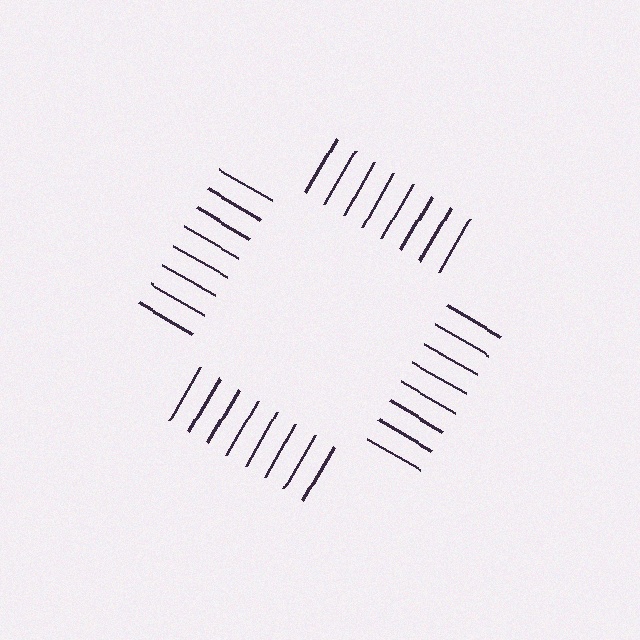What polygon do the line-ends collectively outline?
An illusory square — the line segments terminate on its edges but no continuous stroke is drawn.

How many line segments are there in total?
32 — 8 along each of the 4 edges.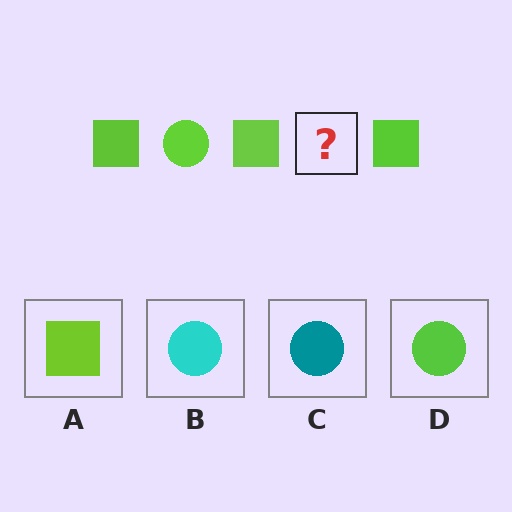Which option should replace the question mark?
Option D.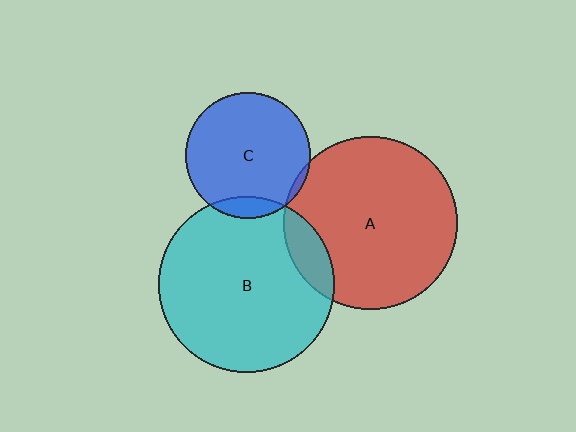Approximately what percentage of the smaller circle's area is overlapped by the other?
Approximately 10%.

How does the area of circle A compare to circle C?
Approximately 1.9 times.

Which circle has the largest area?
Circle B (cyan).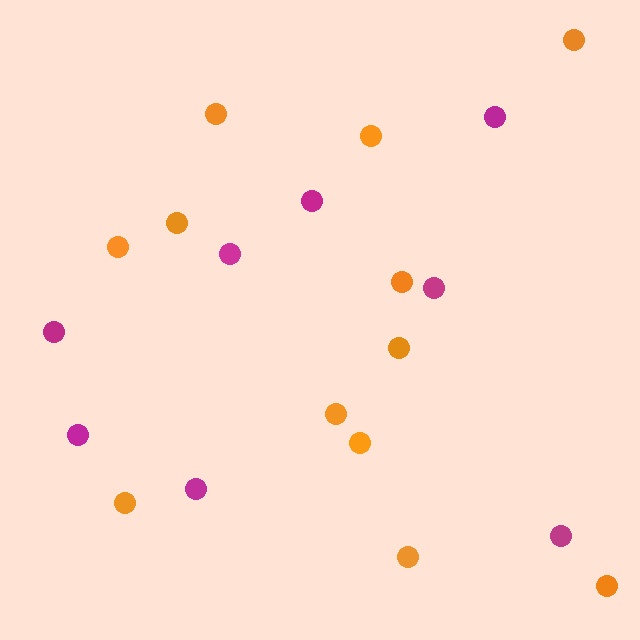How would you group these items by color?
There are 2 groups: one group of orange circles (12) and one group of magenta circles (8).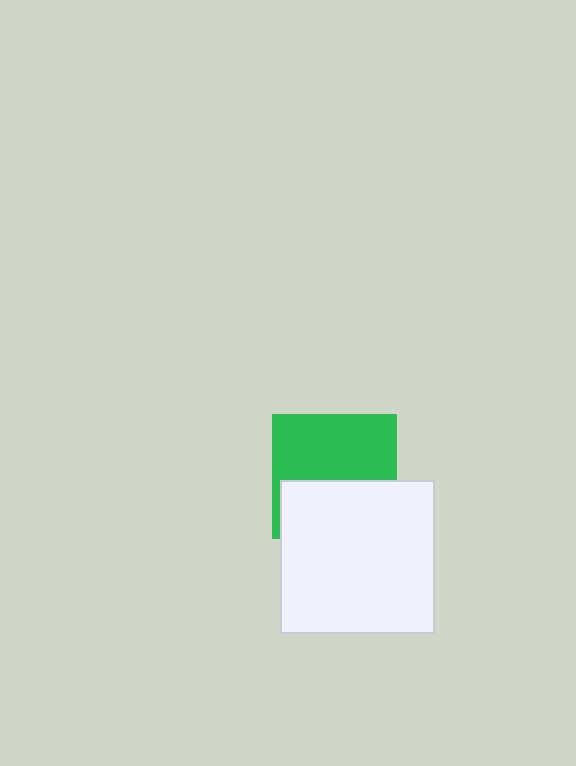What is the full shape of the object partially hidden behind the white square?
The partially hidden object is a green square.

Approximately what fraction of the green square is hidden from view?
Roughly 45% of the green square is hidden behind the white square.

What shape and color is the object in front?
The object in front is a white square.